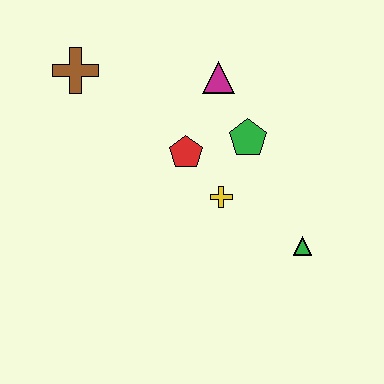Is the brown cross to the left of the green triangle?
Yes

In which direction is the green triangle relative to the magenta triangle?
The green triangle is below the magenta triangle.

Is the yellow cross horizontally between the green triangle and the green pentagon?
No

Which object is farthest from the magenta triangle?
The green triangle is farthest from the magenta triangle.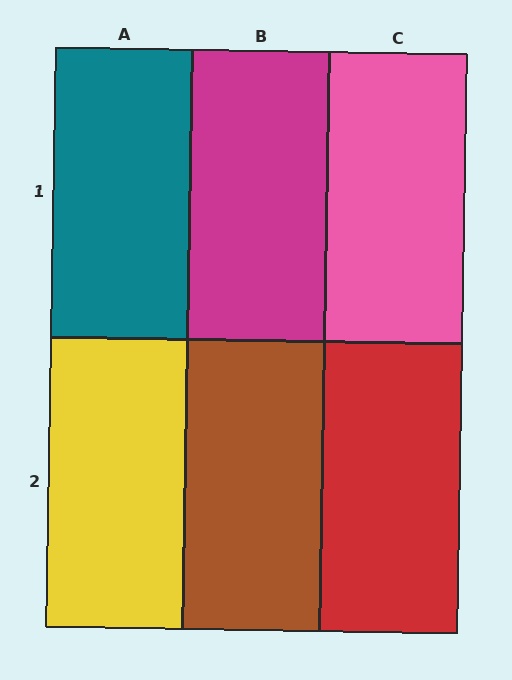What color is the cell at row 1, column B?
Magenta.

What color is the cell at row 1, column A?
Teal.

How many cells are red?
1 cell is red.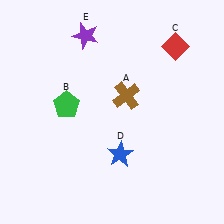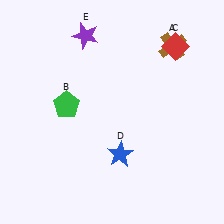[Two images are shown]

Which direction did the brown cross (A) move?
The brown cross (A) moved up.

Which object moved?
The brown cross (A) moved up.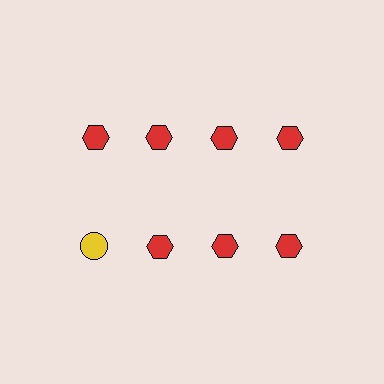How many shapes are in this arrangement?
There are 8 shapes arranged in a grid pattern.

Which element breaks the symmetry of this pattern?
The yellow circle in the second row, leftmost column breaks the symmetry. All other shapes are red hexagons.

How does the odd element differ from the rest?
It differs in both color (yellow instead of red) and shape (circle instead of hexagon).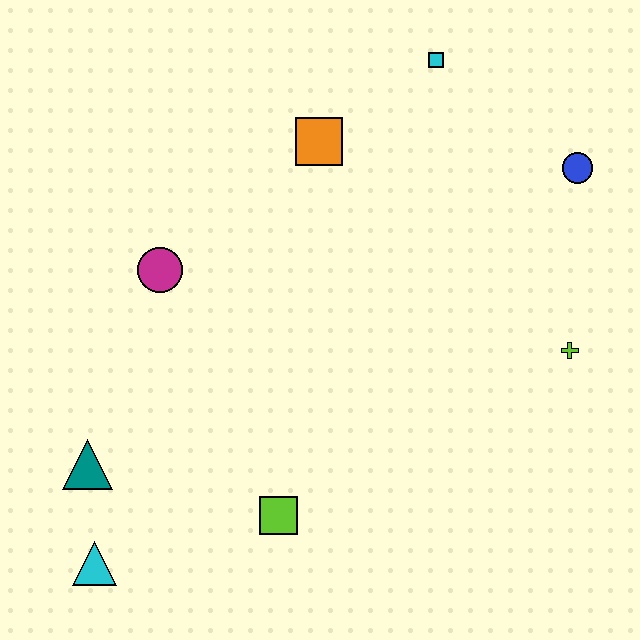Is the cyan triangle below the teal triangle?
Yes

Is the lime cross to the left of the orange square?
No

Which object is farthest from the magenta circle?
The blue circle is farthest from the magenta circle.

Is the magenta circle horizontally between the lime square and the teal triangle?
Yes